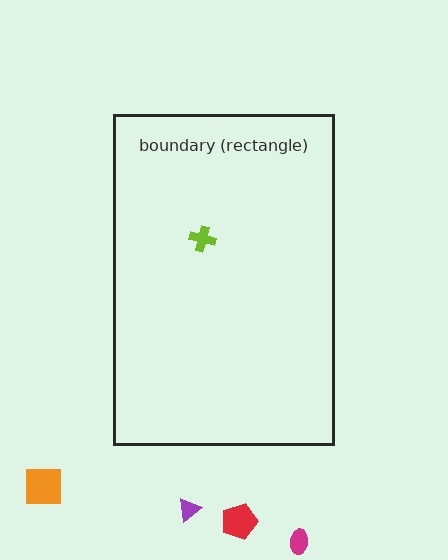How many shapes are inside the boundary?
1 inside, 4 outside.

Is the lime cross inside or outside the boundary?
Inside.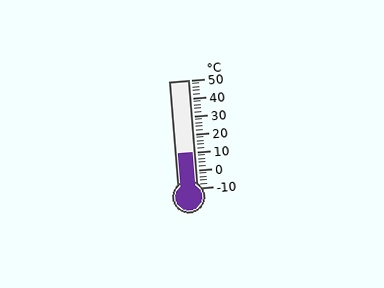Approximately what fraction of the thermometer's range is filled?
The thermometer is filled to approximately 35% of its range.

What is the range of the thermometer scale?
The thermometer scale ranges from -10°C to 50°C.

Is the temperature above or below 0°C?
The temperature is above 0°C.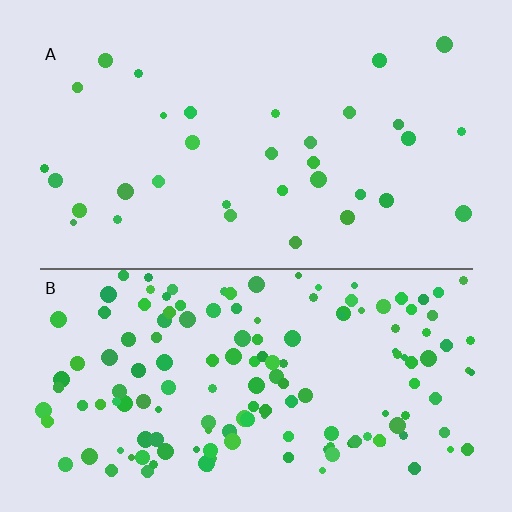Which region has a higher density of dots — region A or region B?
B (the bottom).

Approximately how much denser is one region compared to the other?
Approximately 4.3× — region B over region A.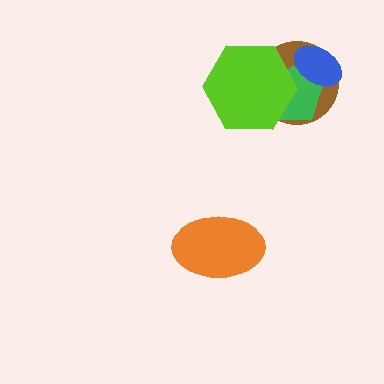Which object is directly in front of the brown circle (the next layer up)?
The green pentagon is directly in front of the brown circle.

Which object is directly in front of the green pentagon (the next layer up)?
The blue ellipse is directly in front of the green pentagon.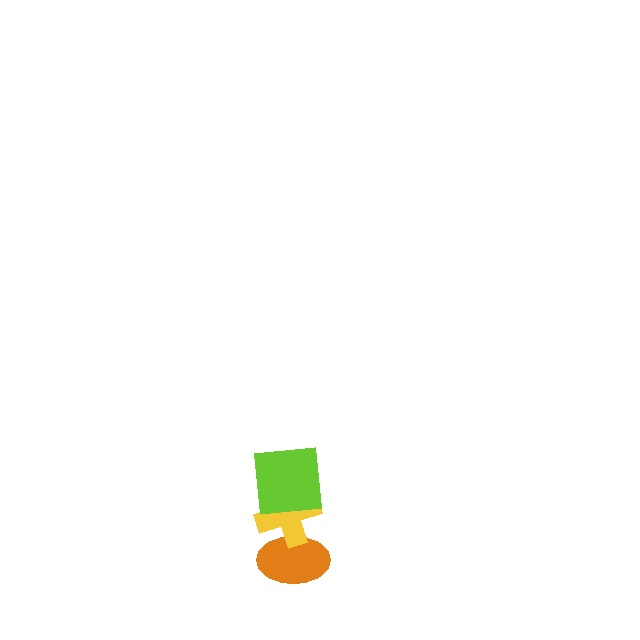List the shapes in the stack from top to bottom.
From top to bottom: the lime square, the yellow cross, the orange ellipse.